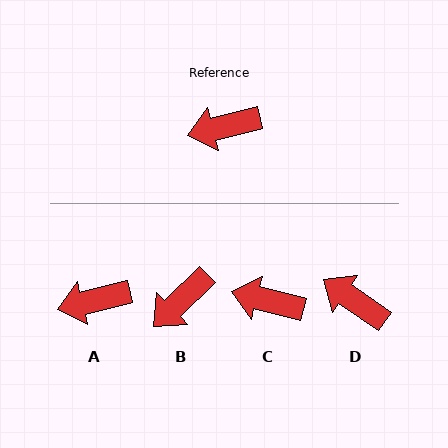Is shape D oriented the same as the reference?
No, it is off by about 48 degrees.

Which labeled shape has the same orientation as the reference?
A.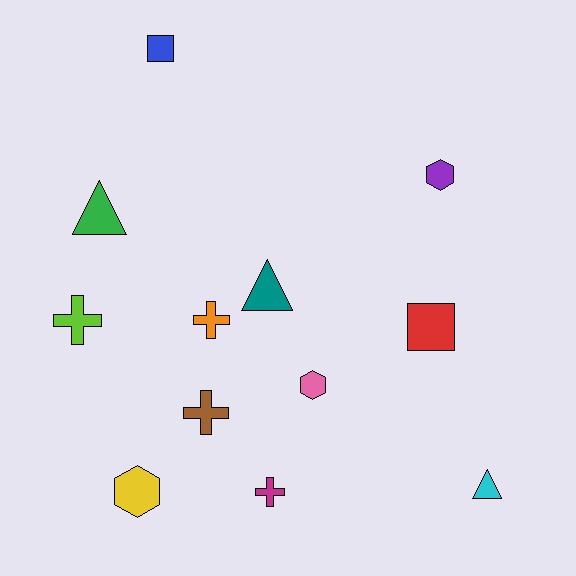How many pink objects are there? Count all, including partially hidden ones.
There is 1 pink object.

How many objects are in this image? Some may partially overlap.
There are 12 objects.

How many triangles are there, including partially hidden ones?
There are 3 triangles.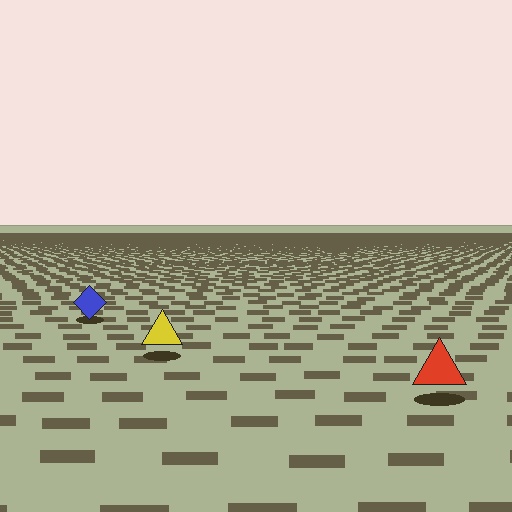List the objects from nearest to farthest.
From nearest to farthest: the red triangle, the yellow triangle, the blue diamond.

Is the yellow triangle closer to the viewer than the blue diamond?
Yes. The yellow triangle is closer — you can tell from the texture gradient: the ground texture is coarser near it.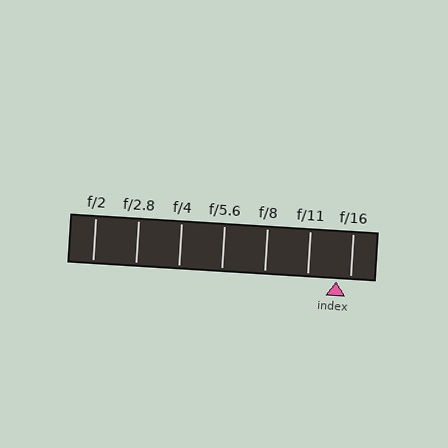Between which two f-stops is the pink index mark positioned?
The index mark is between f/11 and f/16.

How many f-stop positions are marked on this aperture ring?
There are 7 f-stop positions marked.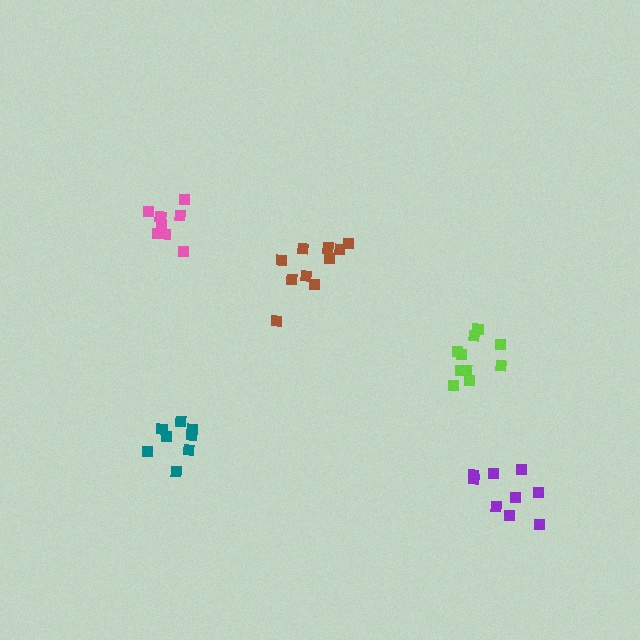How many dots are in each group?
Group 1: 10 dots, Group 2: 8 dots, Group 3: 8 dots, Group 4: 10 dots, Group 5: 9 dots (45 total).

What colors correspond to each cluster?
The clusters are colored: brown, pink, teal, lime, purple.